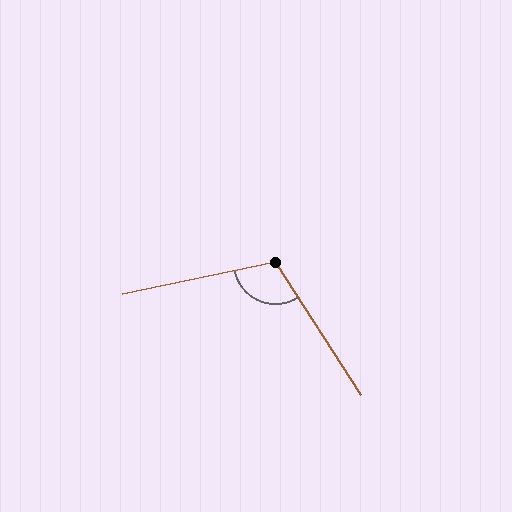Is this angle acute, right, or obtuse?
It is obtuse.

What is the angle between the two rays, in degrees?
Approximately 111 degrees.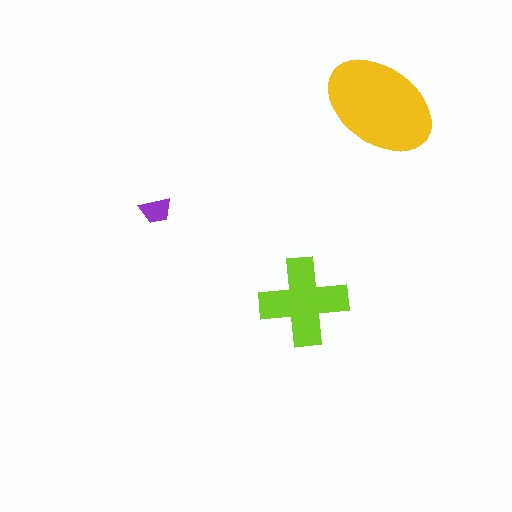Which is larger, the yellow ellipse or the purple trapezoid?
The yellow ellipse.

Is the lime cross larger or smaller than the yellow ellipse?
Smaller.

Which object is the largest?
The yellow ellipse.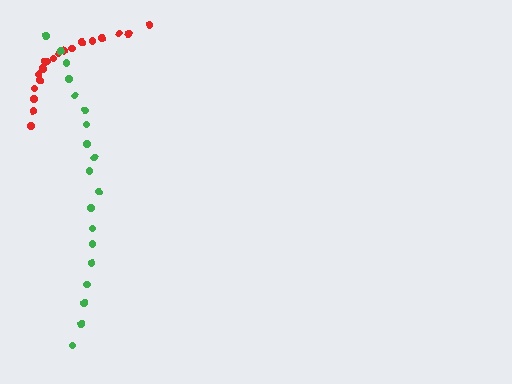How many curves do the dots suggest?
There are 2 distinct paths.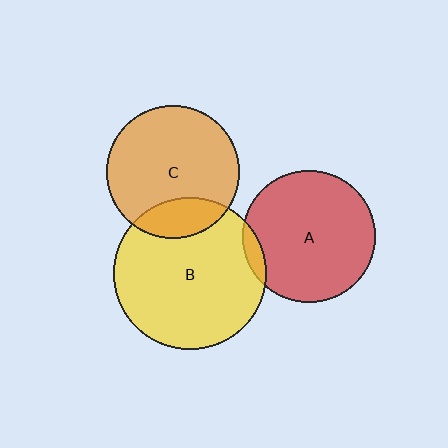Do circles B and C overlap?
Yes.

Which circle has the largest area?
Circle B (yellow).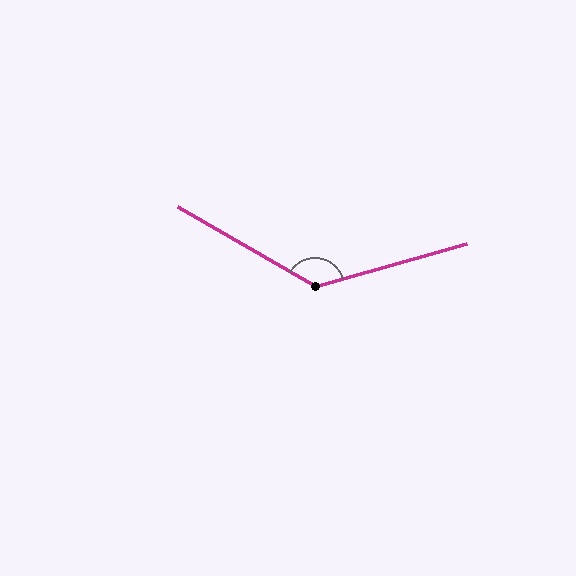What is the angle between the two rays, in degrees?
Approximately 134 degrees.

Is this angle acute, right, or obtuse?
It is obtuse.